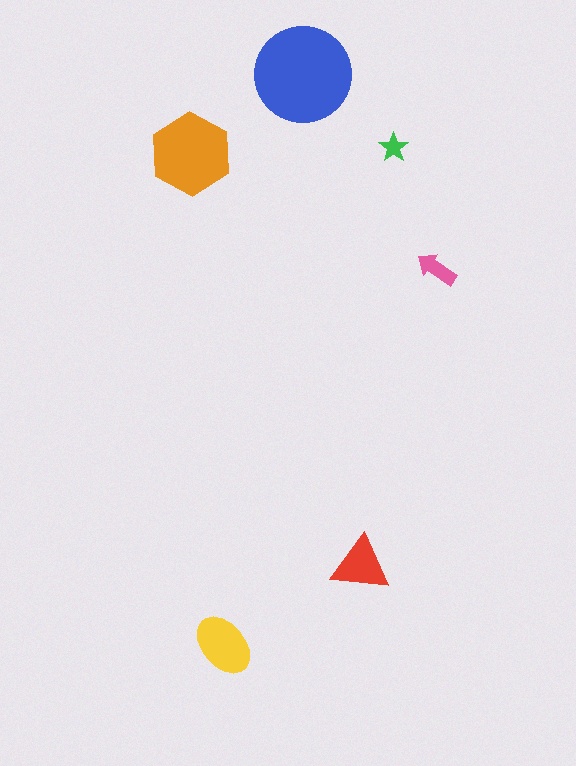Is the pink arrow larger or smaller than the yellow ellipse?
Smaller.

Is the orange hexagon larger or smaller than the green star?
Larger.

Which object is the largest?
The blue circle.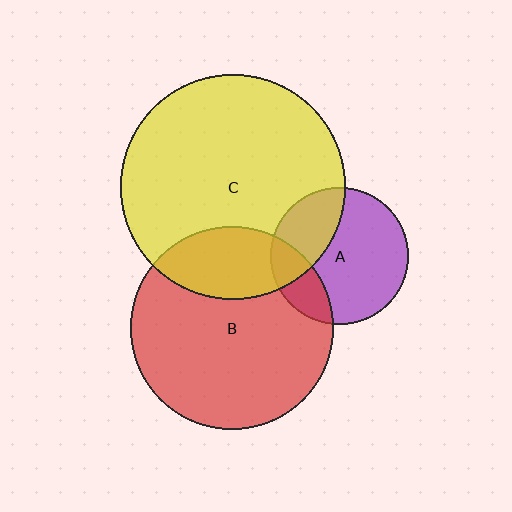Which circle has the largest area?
Circle C (yellow).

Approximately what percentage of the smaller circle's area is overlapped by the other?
Approximately 30%.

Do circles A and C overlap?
Yes.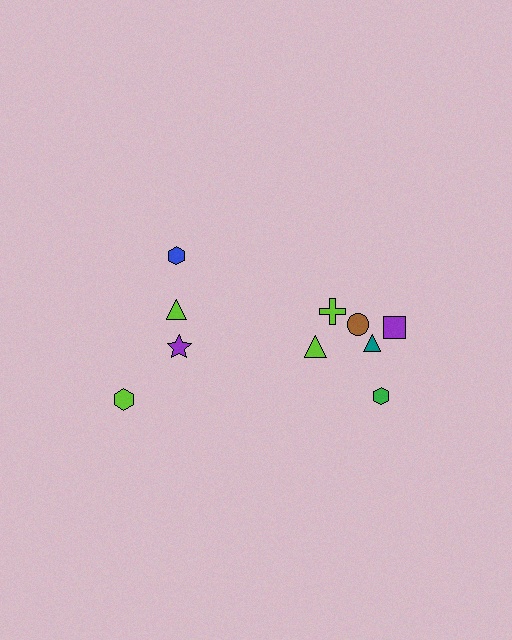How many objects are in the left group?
There are 4 objects.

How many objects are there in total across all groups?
There are 10 objects.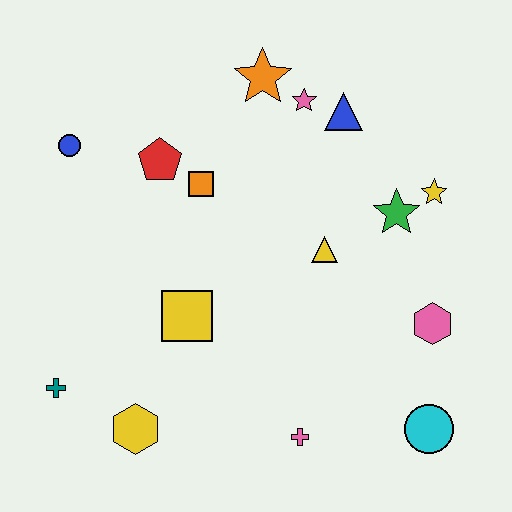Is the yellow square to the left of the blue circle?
No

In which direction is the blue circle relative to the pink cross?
The blue circle is above the pink cross.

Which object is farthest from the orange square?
The cyan circle is farthest from the orange square.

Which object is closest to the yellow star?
The green star is closest to the yellow star.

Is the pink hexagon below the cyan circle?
No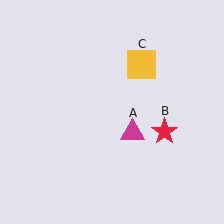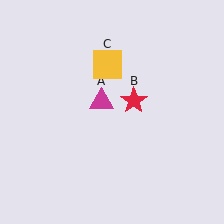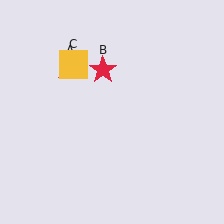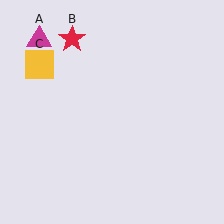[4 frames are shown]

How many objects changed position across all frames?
3 objects changed position: magenta triangle (object A), red star (object B), yellow square (object C).